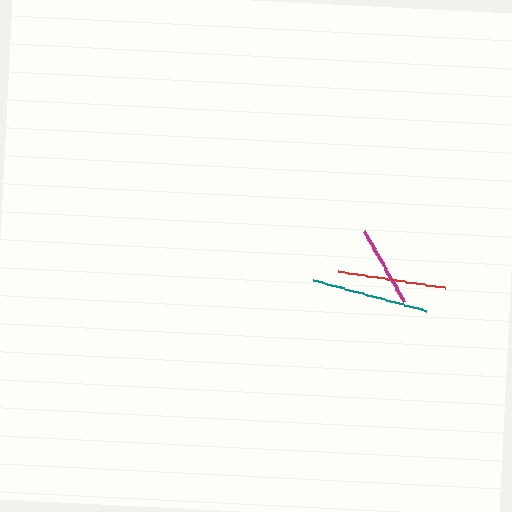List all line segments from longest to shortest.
From longest to shortest: teal, red, magenta.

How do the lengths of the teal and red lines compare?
The teal and red lines are approximately the same length.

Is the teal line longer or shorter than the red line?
The teal line is longer than the red line.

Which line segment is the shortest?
The magenta line is the shortest at approximately 81 pixels.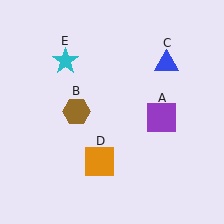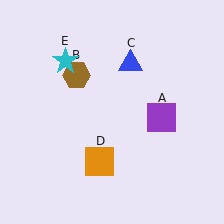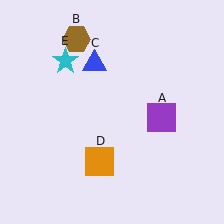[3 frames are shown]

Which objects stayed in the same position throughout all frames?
Purple square (object A) and orange square (object D) and cyan star (object E) remained stationary.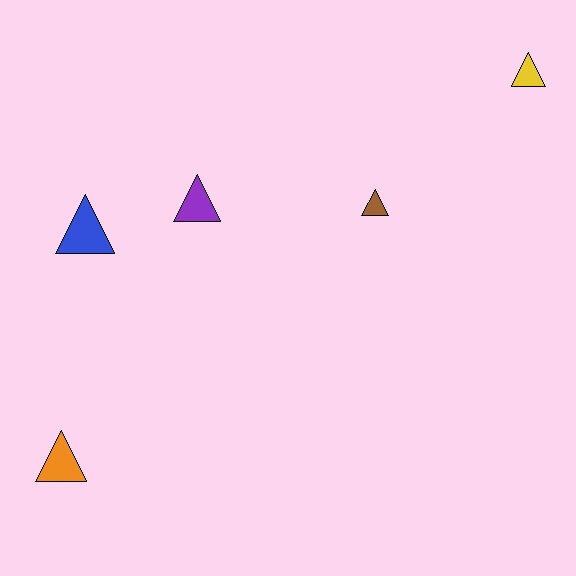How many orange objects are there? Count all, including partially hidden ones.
There is 1 orange object.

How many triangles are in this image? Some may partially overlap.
There are 5 triangles.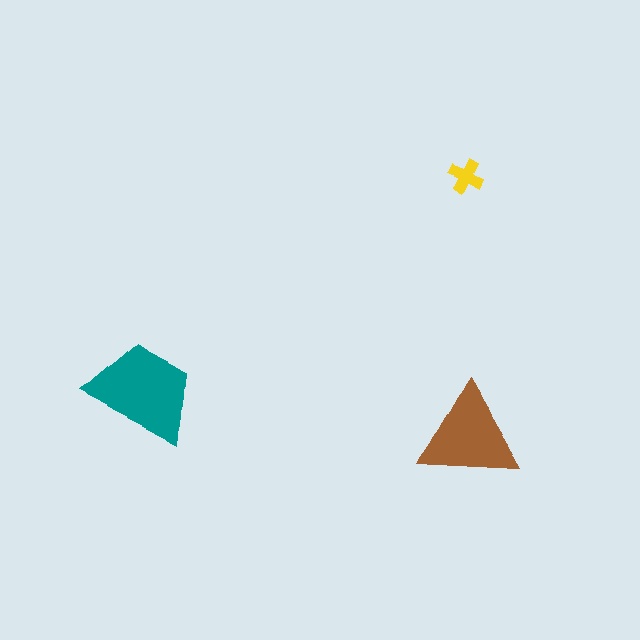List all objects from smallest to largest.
The yellow cross, the brown triangle, the teal trapezoid.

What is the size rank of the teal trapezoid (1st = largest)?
1st.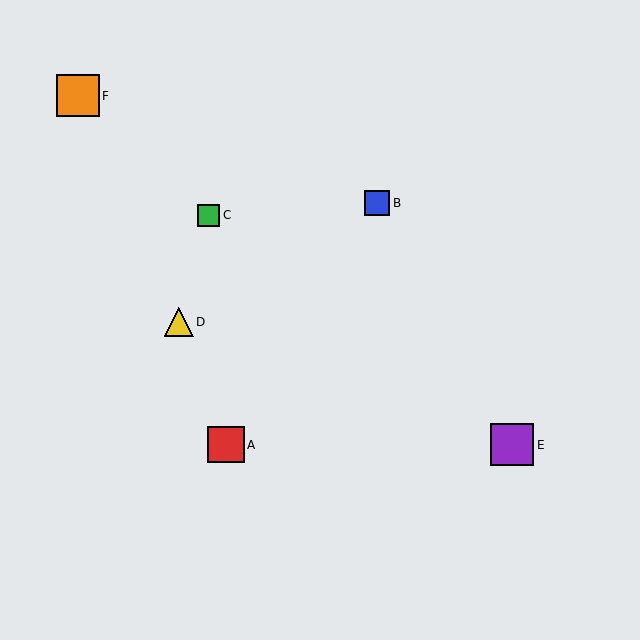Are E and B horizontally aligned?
No, E is at y≈445 and B is at y≈203.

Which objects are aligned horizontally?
Objects A, E are aligned horizontally.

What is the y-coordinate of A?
Object A is at y≈445.